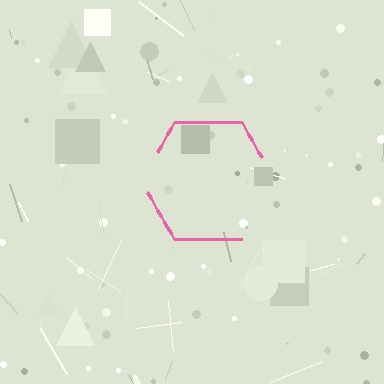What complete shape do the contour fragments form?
The contour fragments form a hexagon.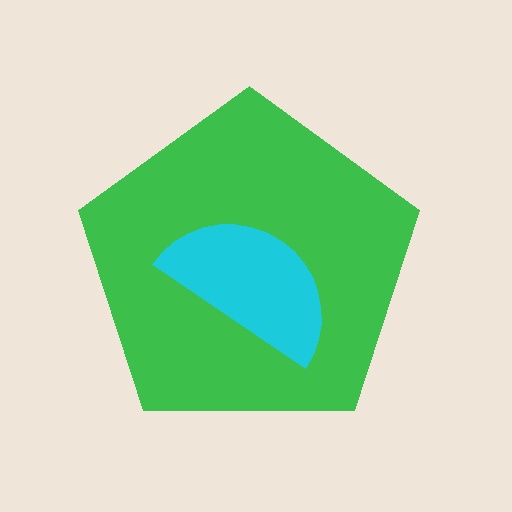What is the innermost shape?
The cyan semicircle.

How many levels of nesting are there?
2.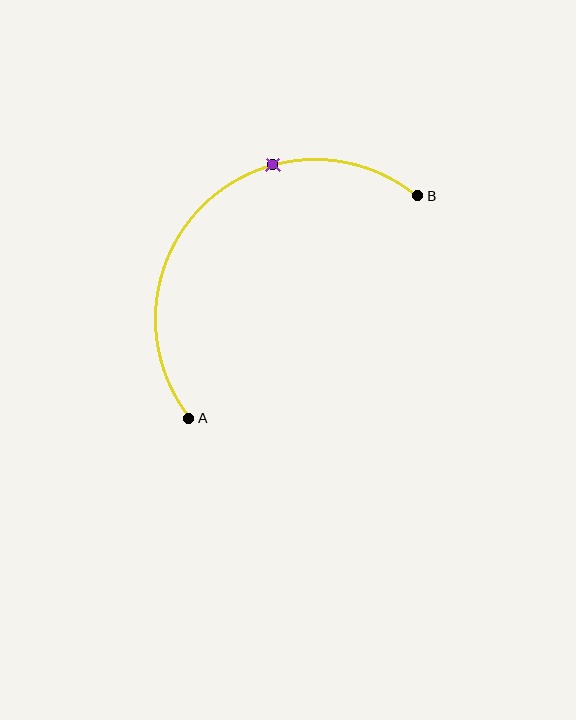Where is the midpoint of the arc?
The arc midpoint is the point on the curve farthest from the straight line joining A and B. It sits above and to the left of that line.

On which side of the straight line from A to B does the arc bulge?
The arc bulges above and to the left of the straight line connecting A and B.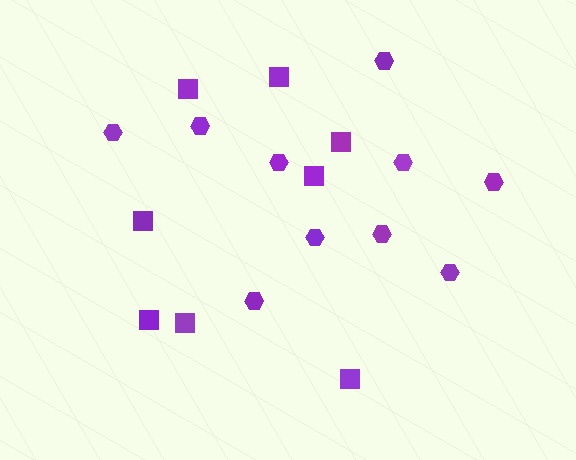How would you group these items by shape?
There are 2 groups: one group of squares (8) and one group of hexagons (10).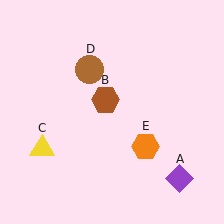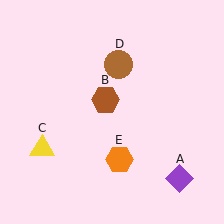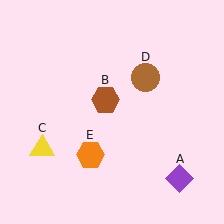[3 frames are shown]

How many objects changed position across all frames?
2 objects changed position: brown circle (object D), orange hexagon (object E).